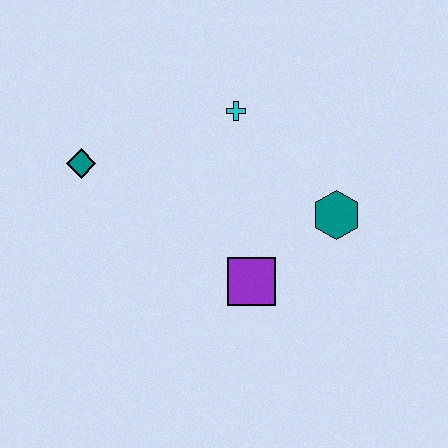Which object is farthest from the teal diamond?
The teal hexagon is farthest from the teal diamond.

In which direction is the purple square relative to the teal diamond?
The purple square is to the right of the teal diamond.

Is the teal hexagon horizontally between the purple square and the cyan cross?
No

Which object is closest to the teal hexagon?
The purple square is closest to the teal hexagon.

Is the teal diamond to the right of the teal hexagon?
No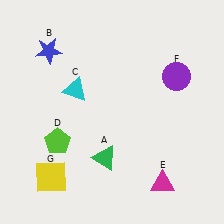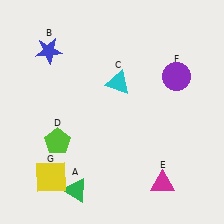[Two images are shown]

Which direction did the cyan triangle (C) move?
The cyan triangle (C) moved right.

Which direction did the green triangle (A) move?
The green triangle (A) moved down.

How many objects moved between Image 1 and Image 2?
2 objects moved between the two images.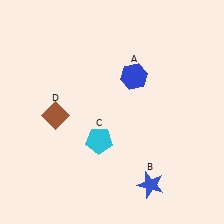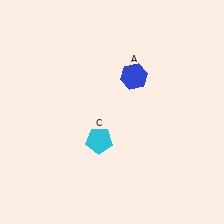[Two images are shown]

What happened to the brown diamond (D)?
The brown diamond (D) was removed in Image 2. It was in the bottom-left area of Image 1.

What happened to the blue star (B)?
The blue star (B) was removed in Image 2. It was in the bottom-right area of Image 1.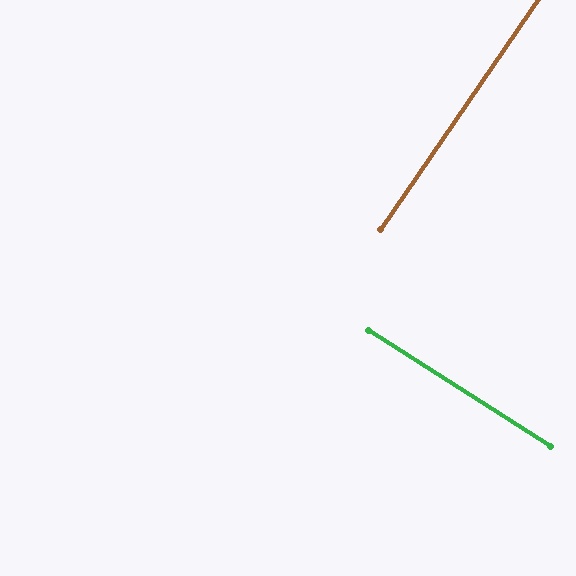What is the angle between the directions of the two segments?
Approximately 88 degrees.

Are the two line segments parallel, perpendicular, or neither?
Perpendicular — they meet at approximately 88°.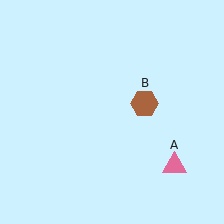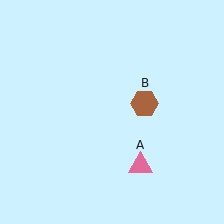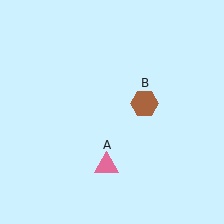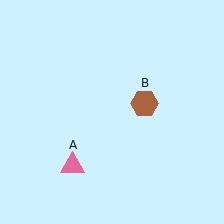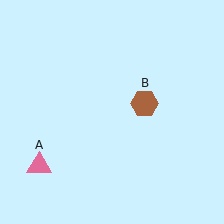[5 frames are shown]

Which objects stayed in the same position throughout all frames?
Brown hexagon (object B) remained stationary.